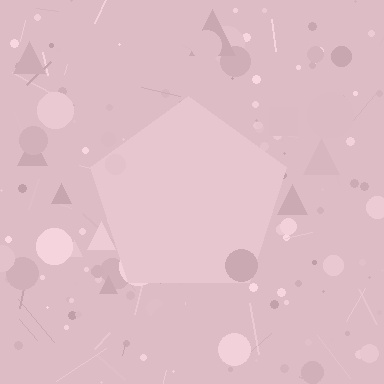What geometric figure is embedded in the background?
A pentagon is embedded in the background.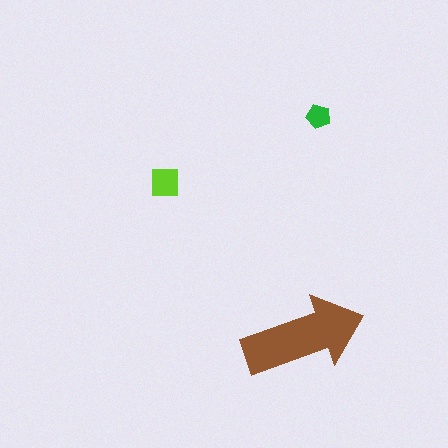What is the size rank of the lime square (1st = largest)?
2nd.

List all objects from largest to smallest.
The brown arrow, the lime square, the green pentagon.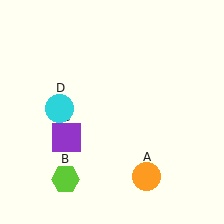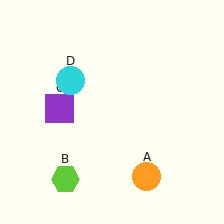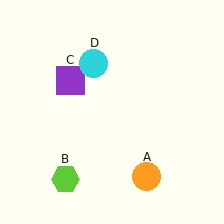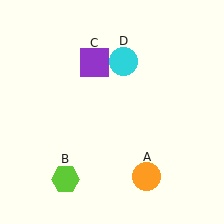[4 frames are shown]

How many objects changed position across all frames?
2 objects changed position: purple square (object C), cyan circle (object D).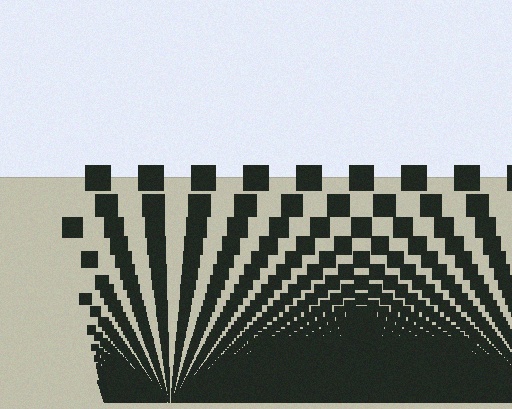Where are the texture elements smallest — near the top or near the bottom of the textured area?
Near the bottom.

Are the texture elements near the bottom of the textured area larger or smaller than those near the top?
Smaller. The gradient is inverted — elements near the bottom are smaller and denser.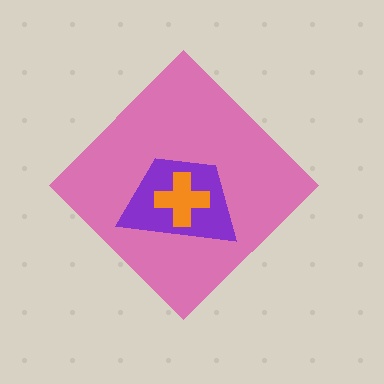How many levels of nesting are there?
3.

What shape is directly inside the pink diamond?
The purple trapezoid.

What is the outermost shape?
The pink diamond.